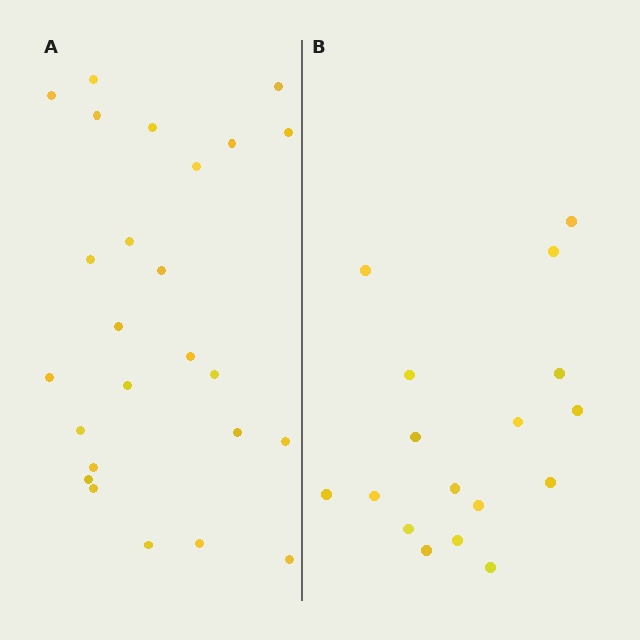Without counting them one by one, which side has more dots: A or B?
Region A (the left region) has more dots.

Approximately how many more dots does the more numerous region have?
Region A has roughly 8 or so more dots than region B.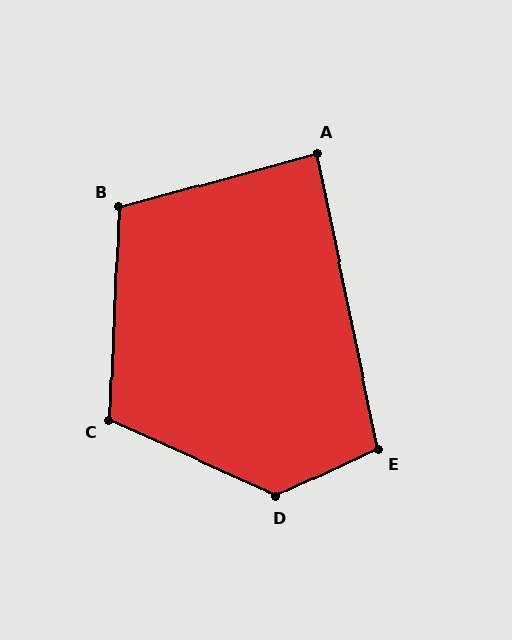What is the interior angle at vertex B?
Approximately 108 degrees (obtuse).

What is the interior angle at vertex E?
Approximately 103 degrees (obtuse).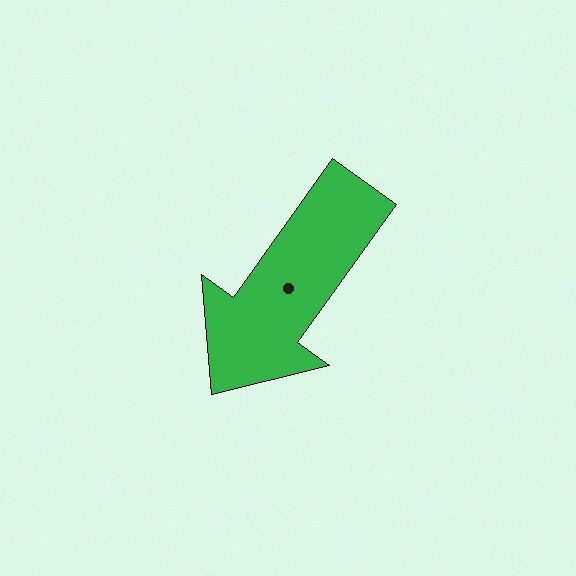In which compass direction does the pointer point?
Southwest.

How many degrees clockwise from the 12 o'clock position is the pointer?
Approximately 216 degrees.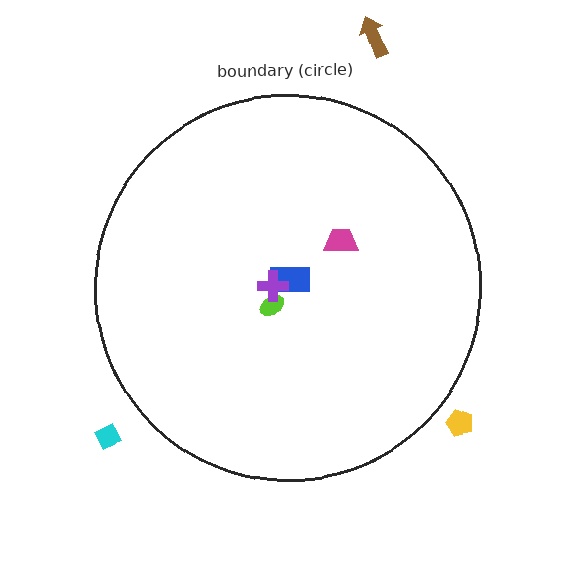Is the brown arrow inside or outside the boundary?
Outside.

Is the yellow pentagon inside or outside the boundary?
Outside.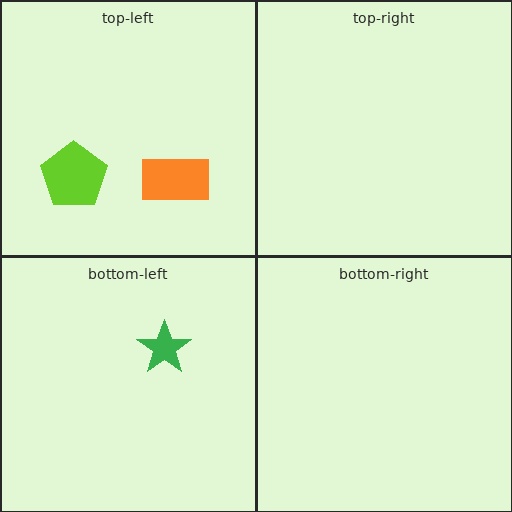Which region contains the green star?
The bottom-left region.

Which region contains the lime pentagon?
The top-left region.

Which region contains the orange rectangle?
The top-left region.